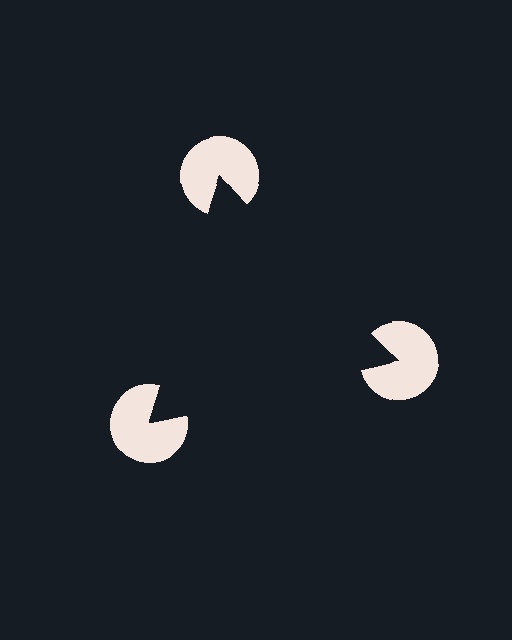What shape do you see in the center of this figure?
An illusory triangle — its edges are inferred from the aligned wedge cuts in the pac-man discs, not physically drawn.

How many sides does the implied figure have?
3 sides.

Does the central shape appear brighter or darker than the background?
It typically appears slightly darker than the background, even though no actual brightness change is drawn.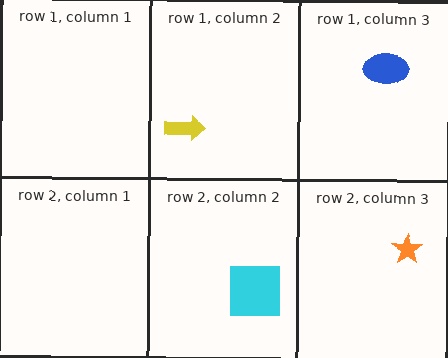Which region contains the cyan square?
The row 2, column 2 region.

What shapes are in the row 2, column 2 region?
The cyan square.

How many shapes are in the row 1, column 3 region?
1.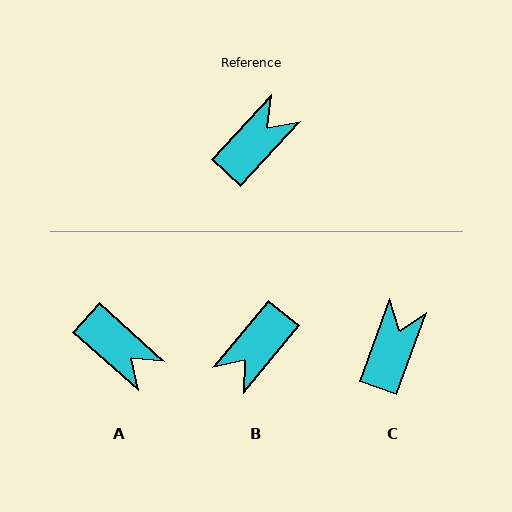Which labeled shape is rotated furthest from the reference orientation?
B, about 177 degrees away.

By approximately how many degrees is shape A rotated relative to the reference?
Approximately 89 degrees clockwise.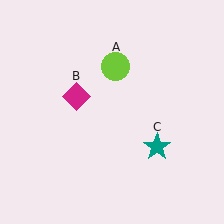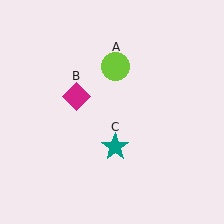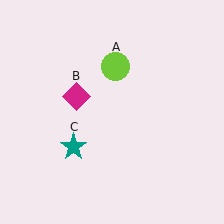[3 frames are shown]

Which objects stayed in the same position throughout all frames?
Lime circle (object A) and magenta diamond (object B) remained stationary.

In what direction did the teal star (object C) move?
The teal star (object C) moved left.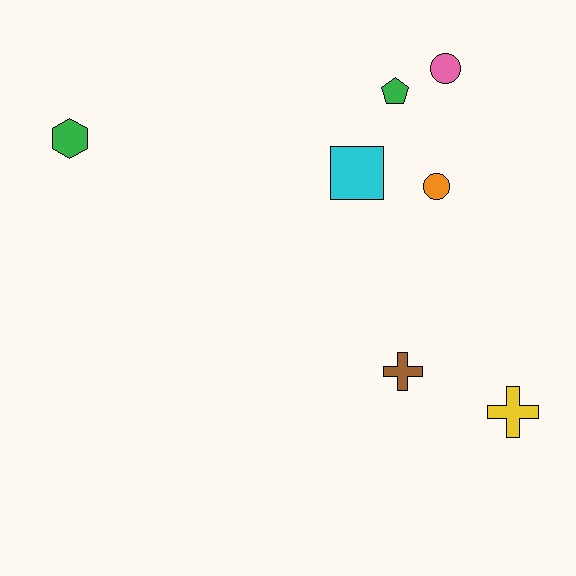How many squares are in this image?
There is 1 square.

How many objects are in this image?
There are 7 objects.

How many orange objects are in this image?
There is 1 orange object.